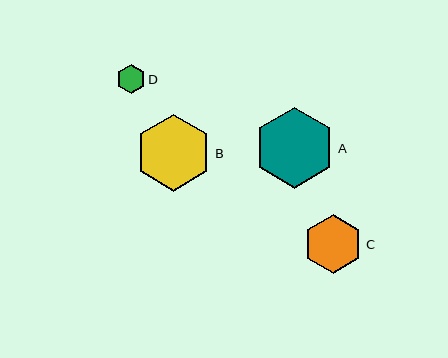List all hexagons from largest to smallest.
From largest to smallest: A, B, C, D.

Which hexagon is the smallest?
Hexagon D is the smallest with a size of approximately 28 pixels.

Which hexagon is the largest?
Hexagon A is the largest with a size of approximately 81 pixels.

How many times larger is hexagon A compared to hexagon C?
Hexagon A is approximately 1.4 times the size of hexagon C.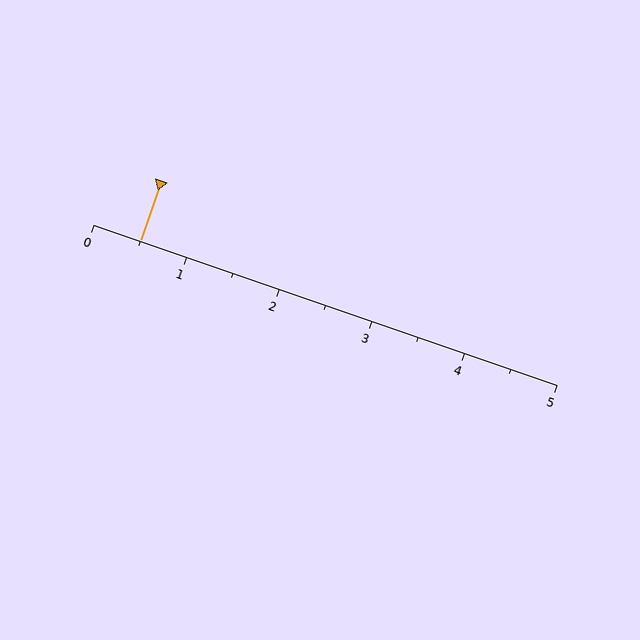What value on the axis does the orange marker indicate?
The marker indicates approximately 0.5.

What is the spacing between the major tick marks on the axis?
The major ticks are spaced 1 apart.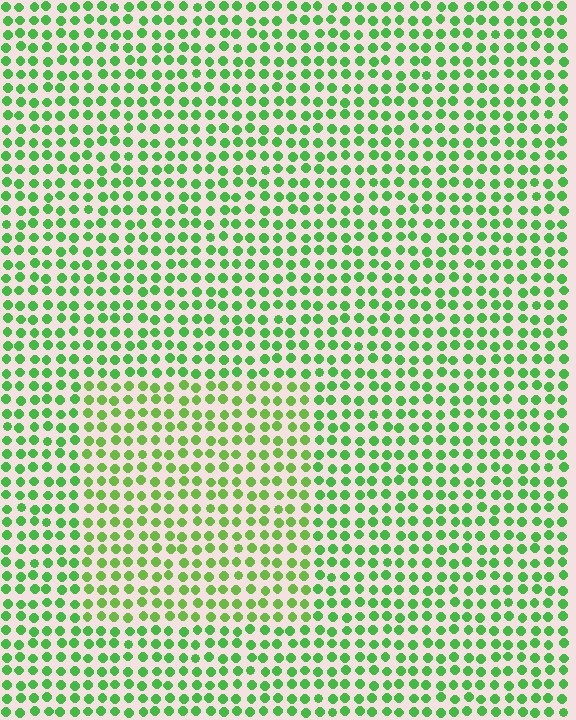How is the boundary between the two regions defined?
The boundary is defined purely by a slight shift in hue (about 20 degrees). Spacing, size, and orientation are identical on both sides.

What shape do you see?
I see a rectangle.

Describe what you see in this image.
The image is filled with small green elements in a uniform arrangement. A rectangle-shaped region is visible where the elements are tinted to a slightly different hue, forming a subtle color boundary.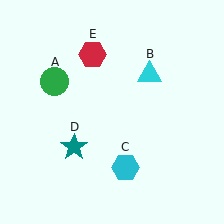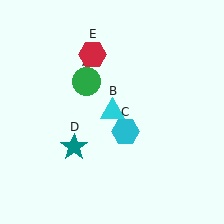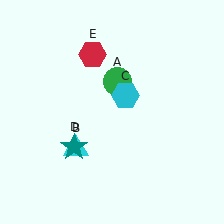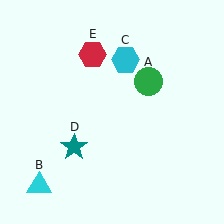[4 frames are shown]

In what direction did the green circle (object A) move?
The green circle (object A) moved right.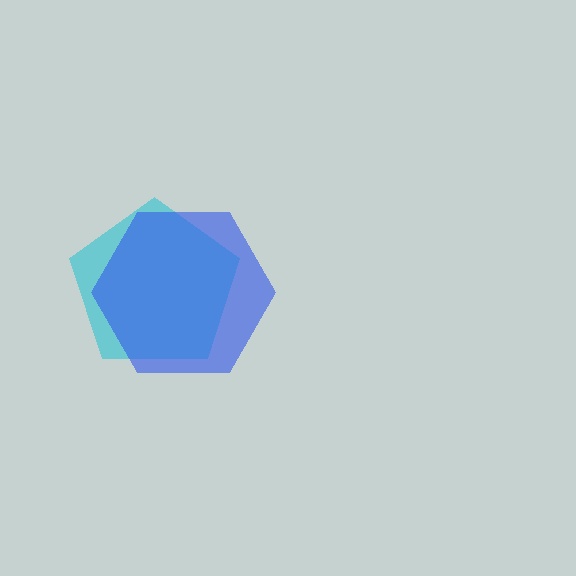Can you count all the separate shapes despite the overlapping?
Yes, there are 2 separate shapes.